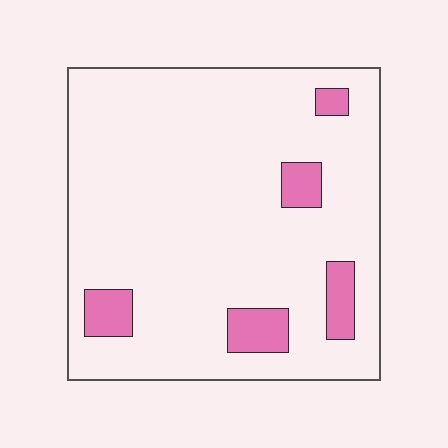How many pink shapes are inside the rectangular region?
5.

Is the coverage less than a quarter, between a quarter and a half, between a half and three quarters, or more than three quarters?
Less than a quarter.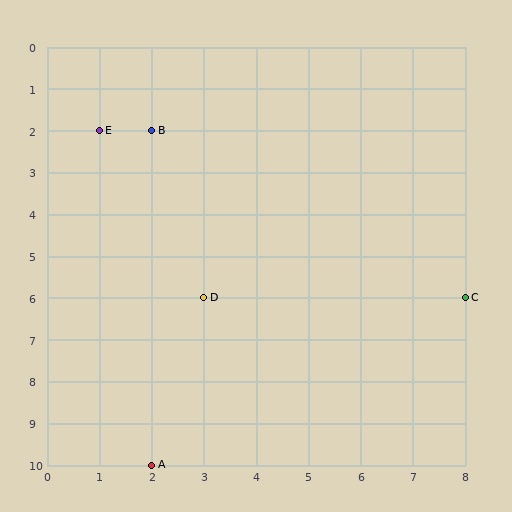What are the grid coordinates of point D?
Point D is at grid coordinates (3, 6).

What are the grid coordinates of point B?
Point B is at grid coordinates (2, 2).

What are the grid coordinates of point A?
Point A is at grid coordinates (2, 10).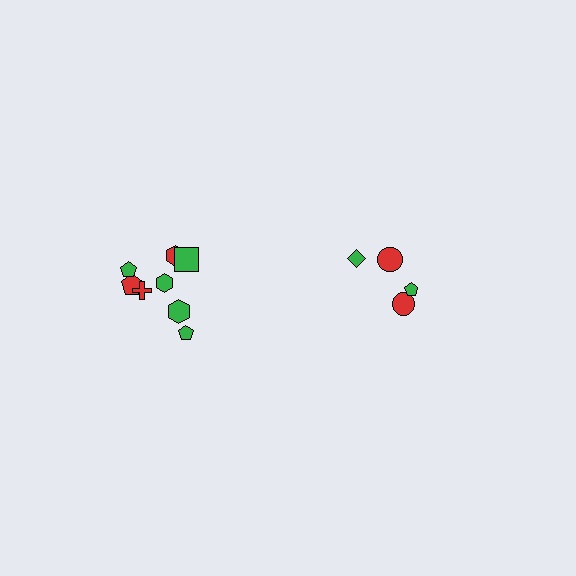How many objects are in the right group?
There are 4 objects.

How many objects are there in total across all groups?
There are 12 objects.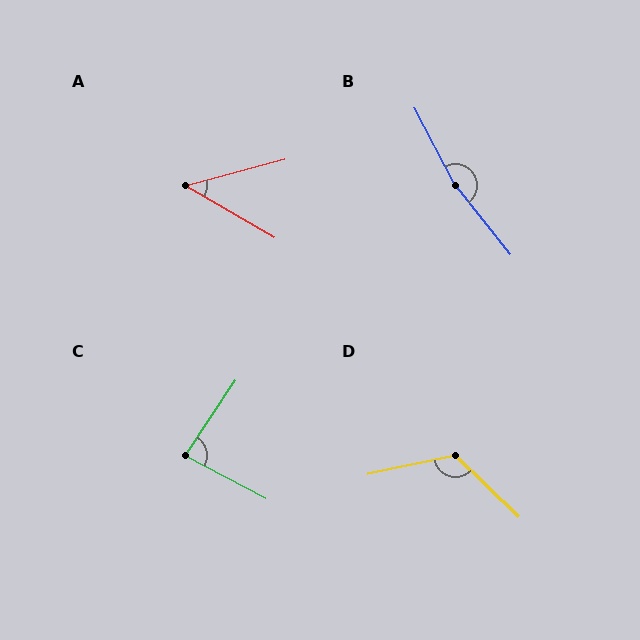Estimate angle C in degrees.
Approximately 84 degrees.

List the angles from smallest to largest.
A (45°), C (84°), D (124°), B (169°).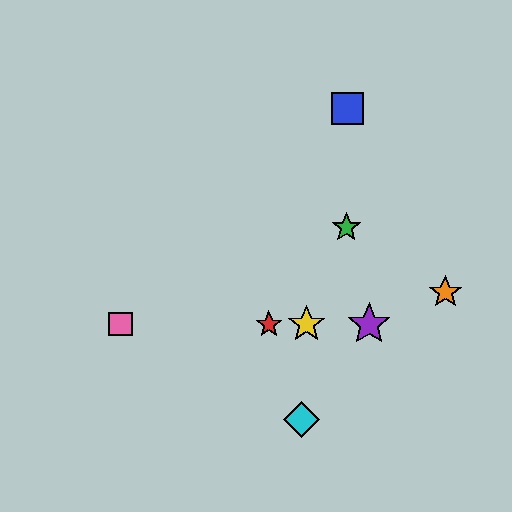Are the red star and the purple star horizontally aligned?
Yes, both are at y≈324.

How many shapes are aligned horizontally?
4 shapes (the red star, the yellow star, the purple star, the pink square) are aligned horizontally.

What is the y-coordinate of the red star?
The red star is at y≈324.